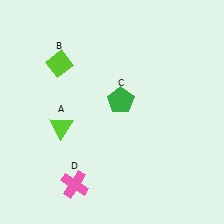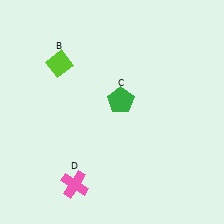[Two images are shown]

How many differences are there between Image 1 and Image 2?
There is 1 difference between the two images.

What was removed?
The lime triangle (A) was removed in Image 2.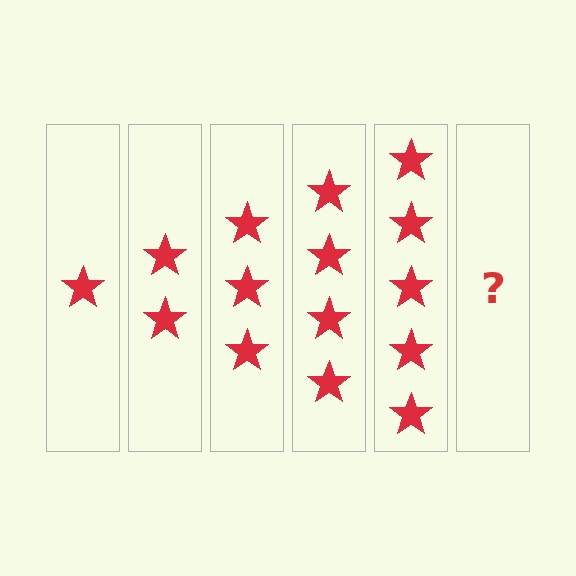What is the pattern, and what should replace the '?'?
The pattern is that each step adds one more star. The '?' should be 6 stars.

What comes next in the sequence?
The next element should be 6 stars.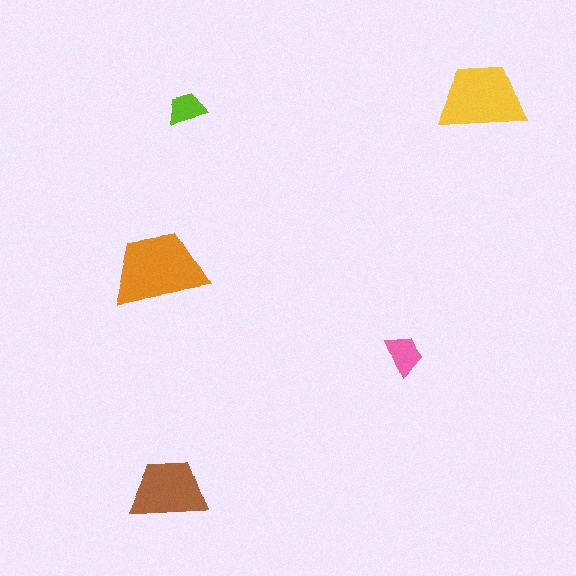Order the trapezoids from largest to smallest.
the orange one, the yellow one, the brown one, the pink one, the lime one.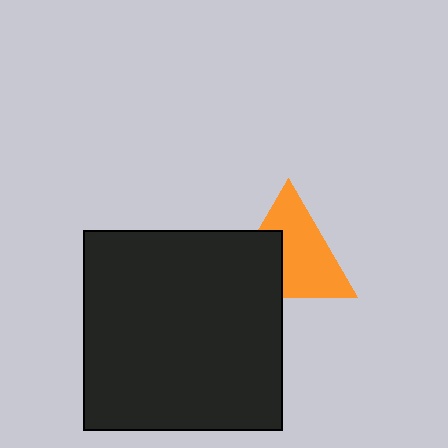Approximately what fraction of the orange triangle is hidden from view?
Roughly 37% of the orange triangle is hidden behind the black square.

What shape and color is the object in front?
The object in front is a black square.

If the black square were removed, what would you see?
You would see the complete orange triangle.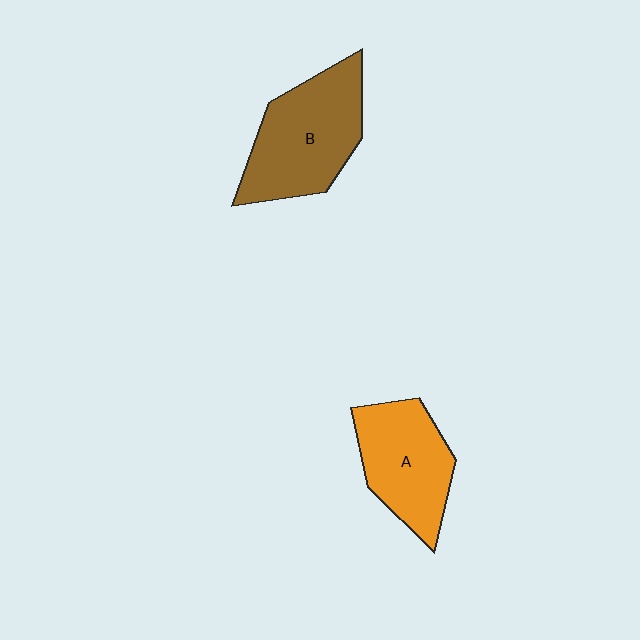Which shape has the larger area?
Shape B (brown).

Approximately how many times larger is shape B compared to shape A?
Approximately 1.2 times.